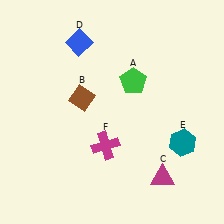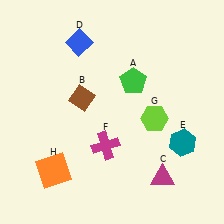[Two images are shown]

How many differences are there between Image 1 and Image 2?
There are 2 differences between the two images.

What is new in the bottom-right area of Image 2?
A lime hexagon (G) was added in the bottom-right area of Image 2.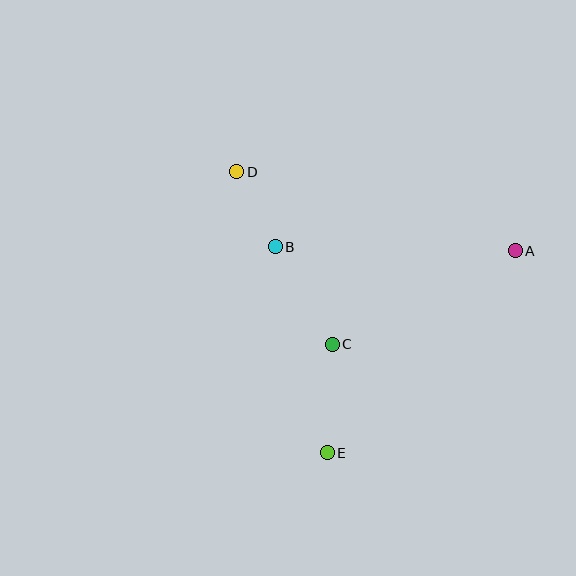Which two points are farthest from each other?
Points D and E are farthest from each other.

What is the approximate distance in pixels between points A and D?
The distance between A and D is approximately 290 pixels.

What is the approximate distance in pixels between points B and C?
The distance between B and C is approximately 112 pixels.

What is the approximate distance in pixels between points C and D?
The distance between C and D is approximately 197 pixels.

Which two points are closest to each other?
Points B and D are closest to each other.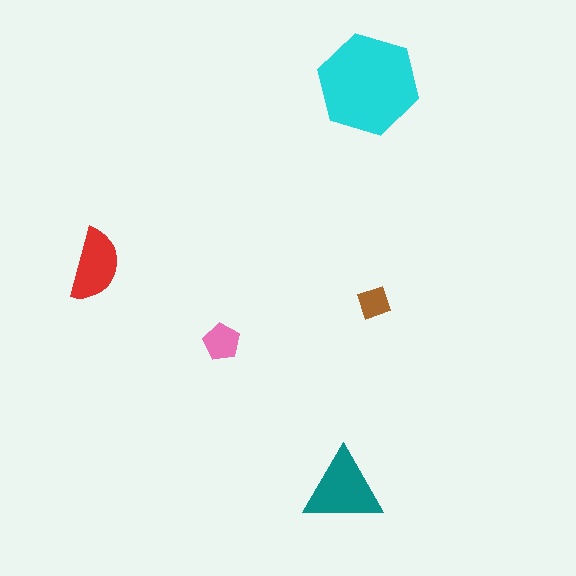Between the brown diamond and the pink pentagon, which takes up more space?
The pink pentagon.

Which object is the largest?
The cyan hexagon.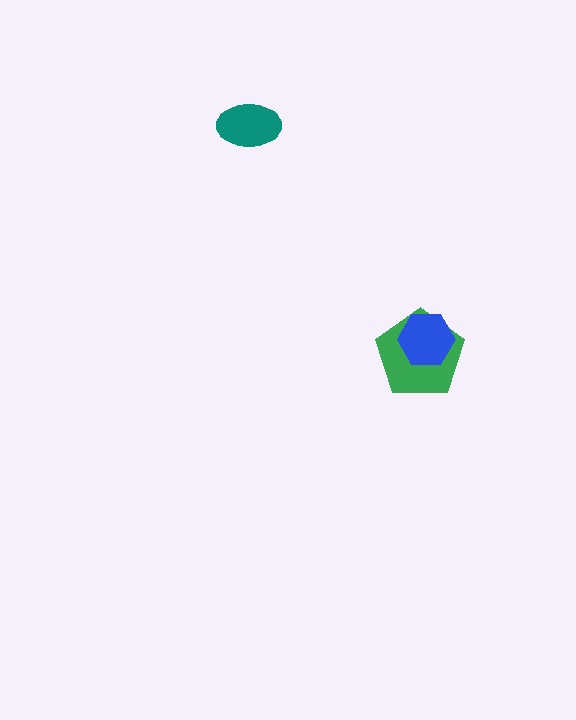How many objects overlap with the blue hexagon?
1 object overlaps with the blue hexagon.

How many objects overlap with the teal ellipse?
0 objects overlap with the teal ellipse.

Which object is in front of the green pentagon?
The blue hexagon is in front of the green pentagon.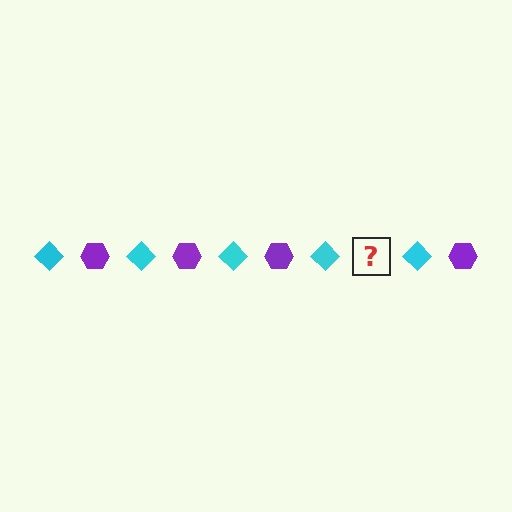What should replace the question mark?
The question mark should be replaced with a purple hexagon.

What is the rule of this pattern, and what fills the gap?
The rule is that the pattern alternates between cyan diamond and purple hexagon. The gap should be filled with a purple hexagon.